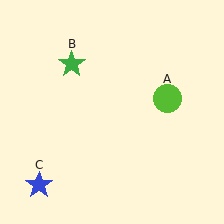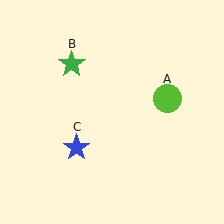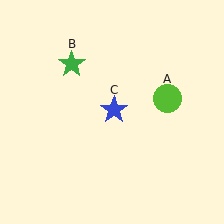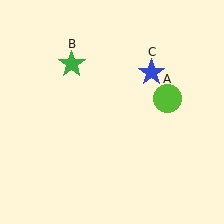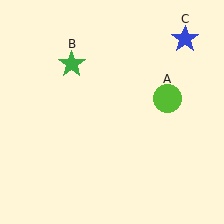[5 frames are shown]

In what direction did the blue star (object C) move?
The blue star (object C) moved up and to the right.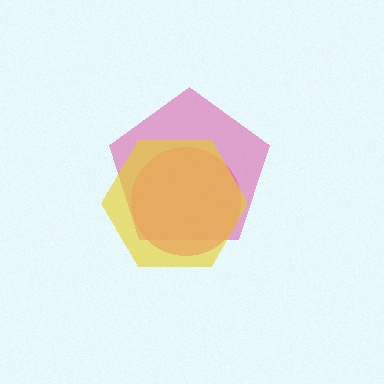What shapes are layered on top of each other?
The layered shapes are: a magenta pentagon, a pink circle, a yellow hexagon.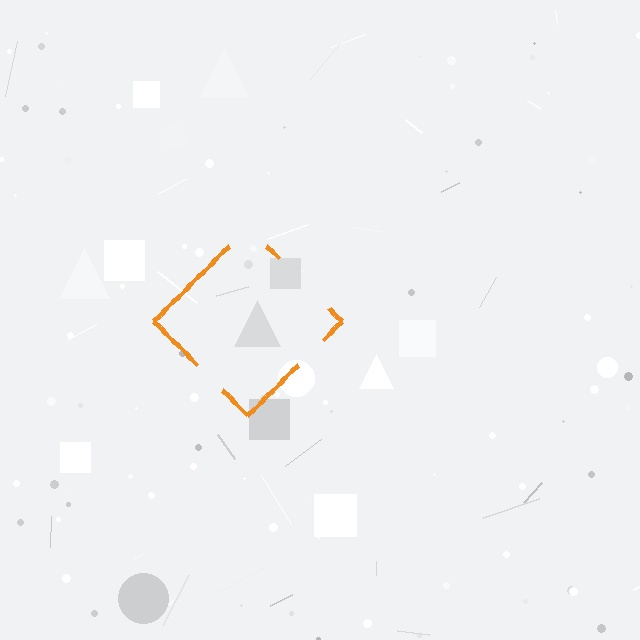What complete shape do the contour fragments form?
The contour fragments form a diamond.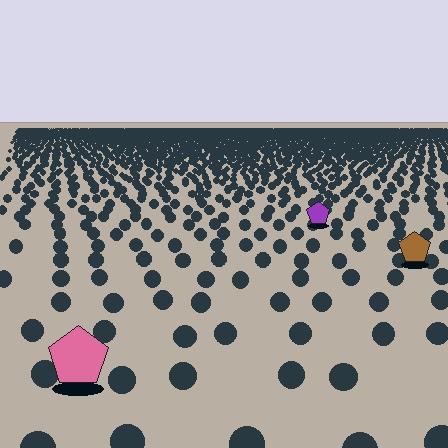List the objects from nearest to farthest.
From nearest to farthest: the pink pentagon, the brown pentagon, the purple pentagon.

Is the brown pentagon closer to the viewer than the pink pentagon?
No. The pink pentagon is closer — you can tell from the texture gradient: the ground texture is coarser near it.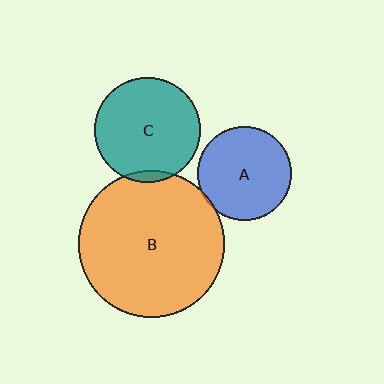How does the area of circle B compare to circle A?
Approximately 2.4 times.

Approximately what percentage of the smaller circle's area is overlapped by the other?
Approximately 5%.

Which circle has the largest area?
Circle B (orange).